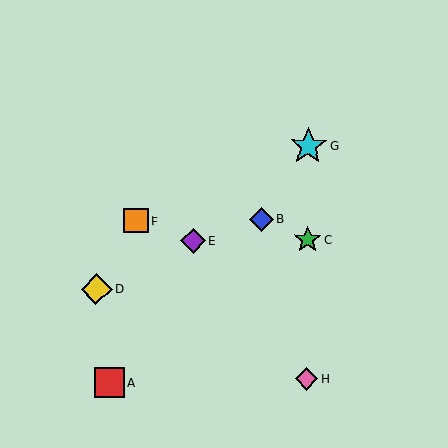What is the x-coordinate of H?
Object H is at x≈307.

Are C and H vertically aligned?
Yes, both are at x≈308.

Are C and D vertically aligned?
No, C is at x≈308 and D is at x≈96.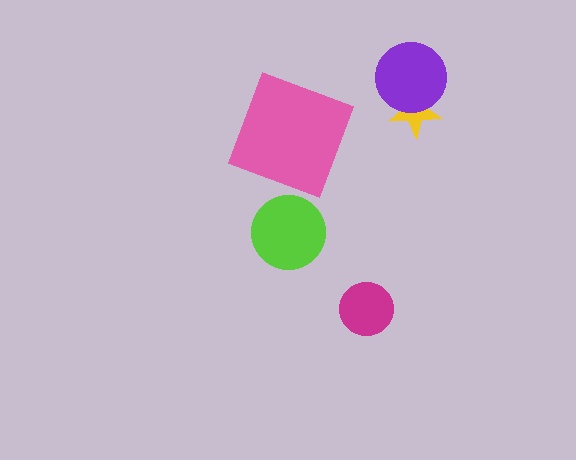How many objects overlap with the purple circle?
1 object overlaps with the purple circle.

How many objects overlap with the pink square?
0 objects overlap with the pink square.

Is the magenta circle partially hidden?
No, no other shape covers it.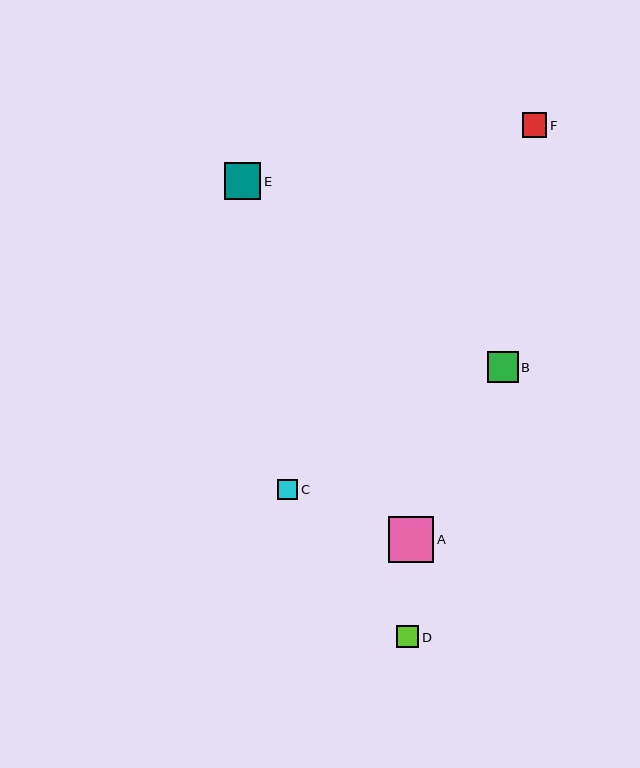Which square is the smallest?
Square C is the smallest with a size of approximately 20 pixels.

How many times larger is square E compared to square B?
Square E is approximately 1.2 times the size of square B.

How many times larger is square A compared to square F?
Square A is approximately 1.8 times the size of square F.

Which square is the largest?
Square A is the largest with a size of approximately 45 pixels.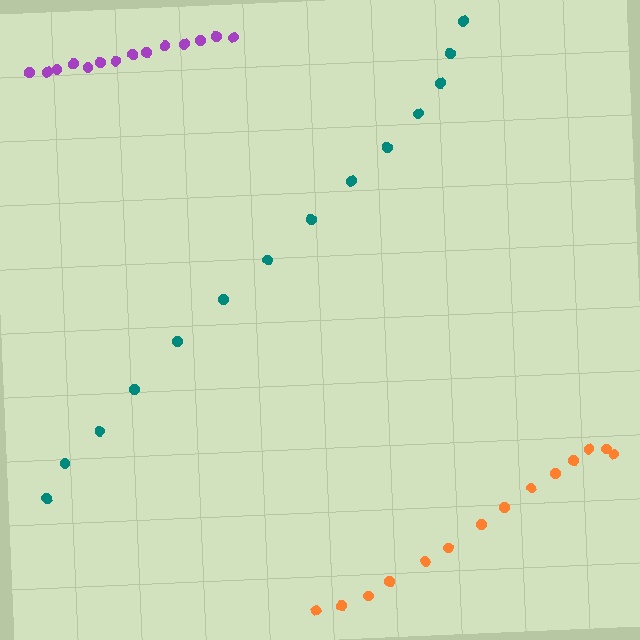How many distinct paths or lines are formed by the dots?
There are 3 distinct paths.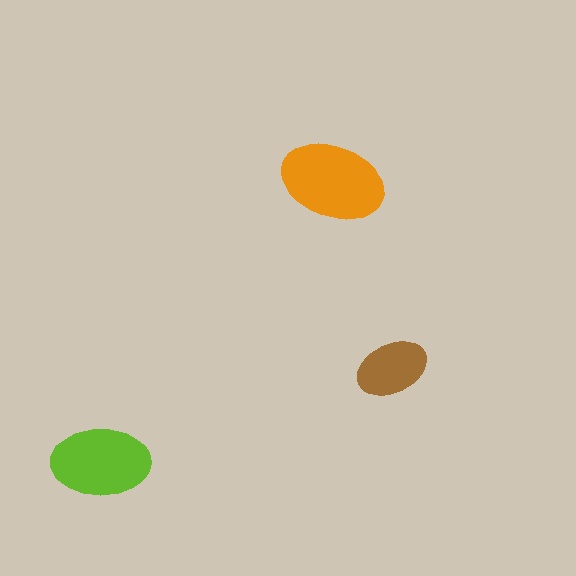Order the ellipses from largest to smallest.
the orange one, the lime one, the brown one.